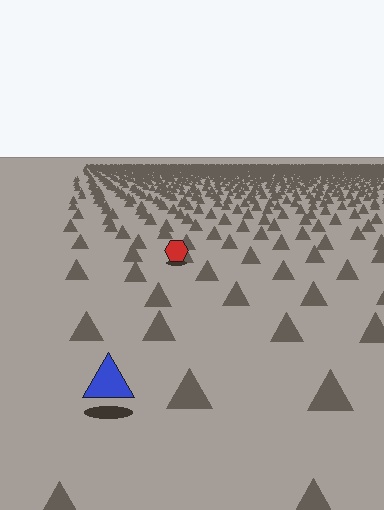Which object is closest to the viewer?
The blue triangle is closest. The texture marks near it are larger and more spread out.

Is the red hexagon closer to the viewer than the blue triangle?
No. The blue triangle is closer — you can tell from the texture gradient: the ground texture is coarser near it.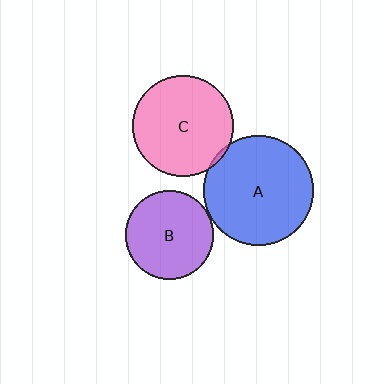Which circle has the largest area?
Circle A (blue).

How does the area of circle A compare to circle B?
Approximately 1.5 times.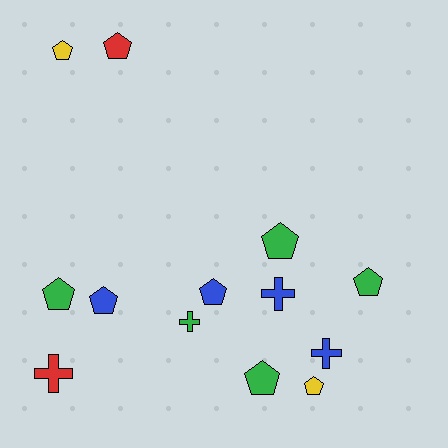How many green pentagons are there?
There are 4 green pentagons.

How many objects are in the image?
There are 13 objects.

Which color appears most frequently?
Green, with 5 objects.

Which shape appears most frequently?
Pentagon, with 9 objects.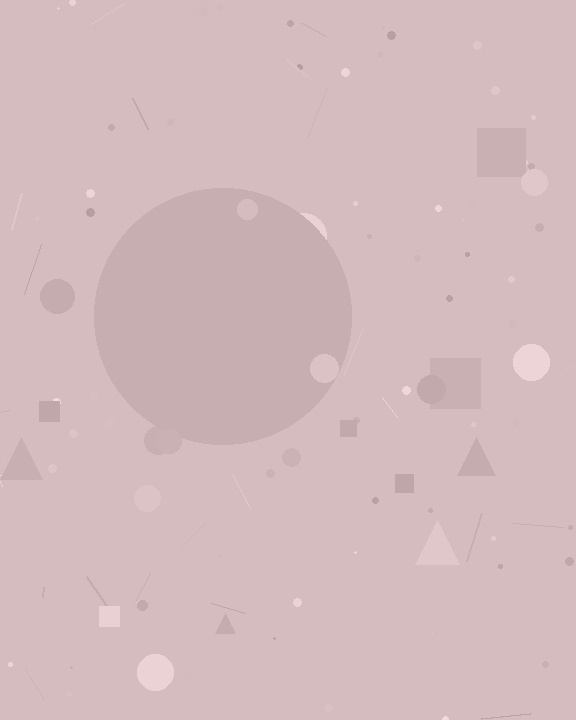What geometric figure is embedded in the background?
A circle is embedded in the background.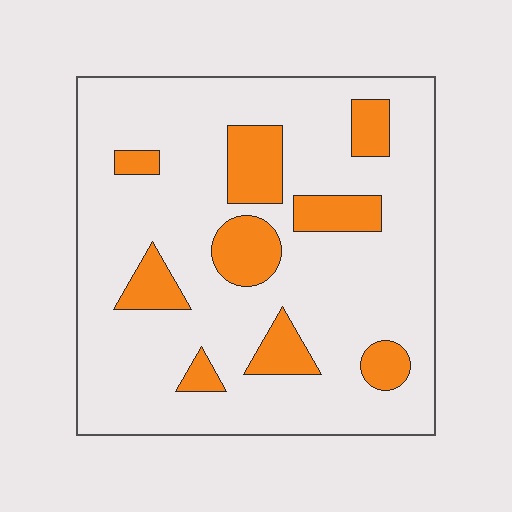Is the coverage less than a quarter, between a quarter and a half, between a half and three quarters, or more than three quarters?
Less than a quarter.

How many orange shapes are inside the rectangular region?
9.